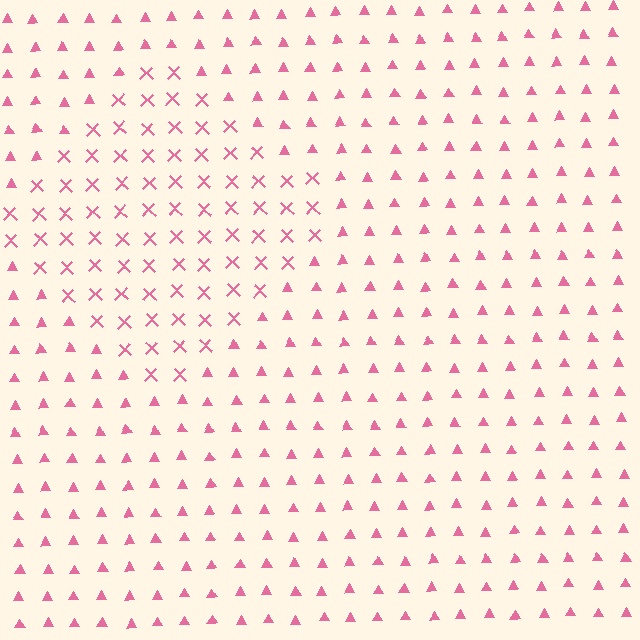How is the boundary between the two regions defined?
The boundary is defined by a change in element shape: X marks inside vs. triangles outside. All elements share the same color and spacing.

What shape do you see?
I see a diamond.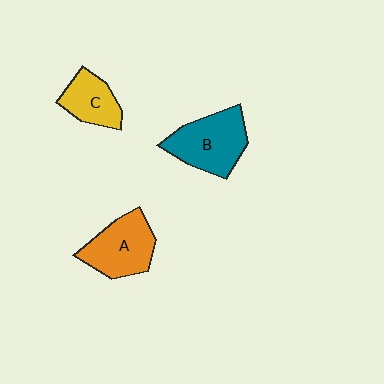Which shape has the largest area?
Shape B (teal).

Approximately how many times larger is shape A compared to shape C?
Approximately 1.4 times.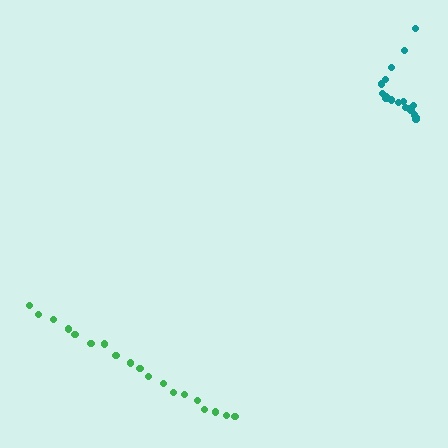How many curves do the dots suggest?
There are 2 distinct paths.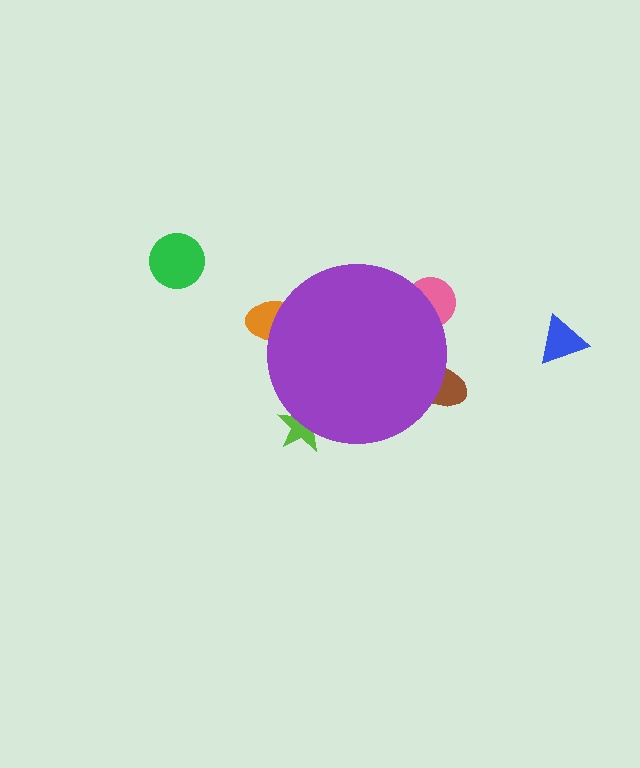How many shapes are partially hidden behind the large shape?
4 shapes are partially hidden.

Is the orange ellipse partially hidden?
Yes, the orange ellipse is partially hidden behind the purple circle.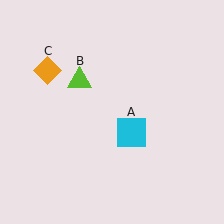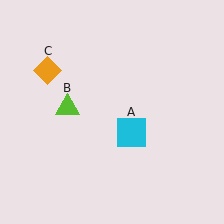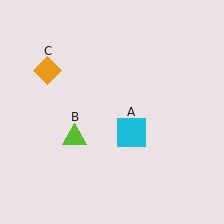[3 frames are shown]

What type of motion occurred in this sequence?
The lime triangle (object B) rotated counterclockwise around the center of the scene.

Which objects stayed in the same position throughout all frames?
Cyan square (object A) and orange diamond (object C) remained stationary.